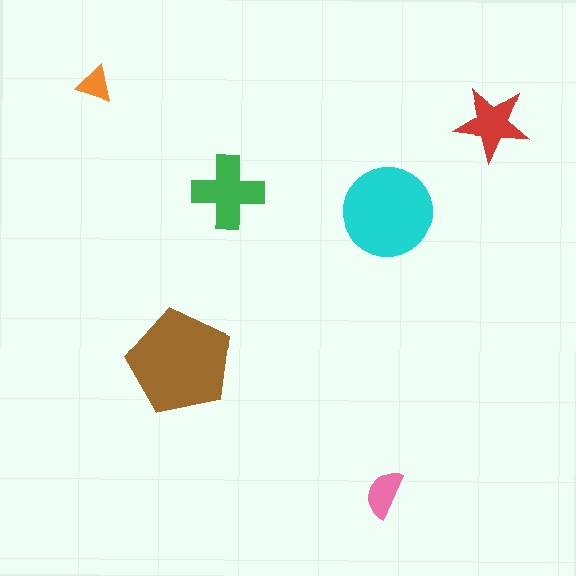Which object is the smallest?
The orange triangle.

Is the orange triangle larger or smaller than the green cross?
Smaller.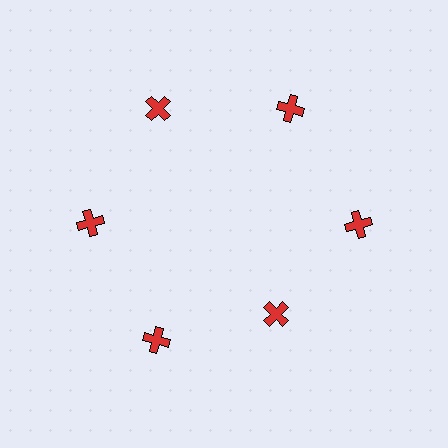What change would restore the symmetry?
The symmetry would be restored by moving it outward, back onto the ring so that all 6 crosses sit at equal angles and equal distance from the center.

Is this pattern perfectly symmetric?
No. The 6 red crosses are arranged in a ring, but one element near the 5 o'clock position is pulled inward toward the center, breaking the 6-fold rotational symmetry.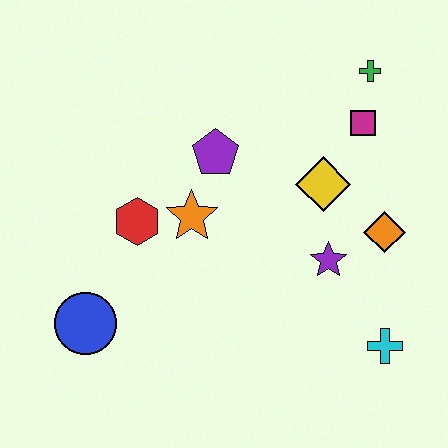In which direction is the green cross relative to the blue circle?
The green cross is to the right of the blue circle.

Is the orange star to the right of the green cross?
No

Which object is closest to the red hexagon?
The orange star is closest to the red hexagon.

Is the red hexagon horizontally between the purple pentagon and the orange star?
No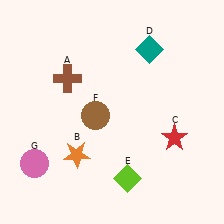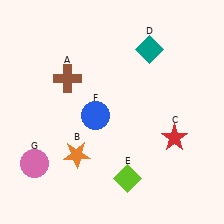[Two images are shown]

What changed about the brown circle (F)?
In Image 1, F is brown. In Image 2, it changed to blue.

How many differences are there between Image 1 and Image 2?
There is 1 difference between the two images.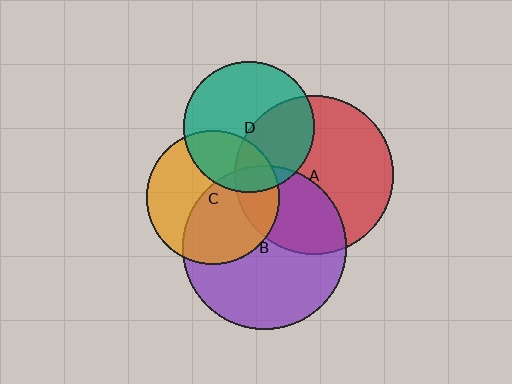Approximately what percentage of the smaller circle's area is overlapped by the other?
Approximately 50%.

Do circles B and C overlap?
Yes.